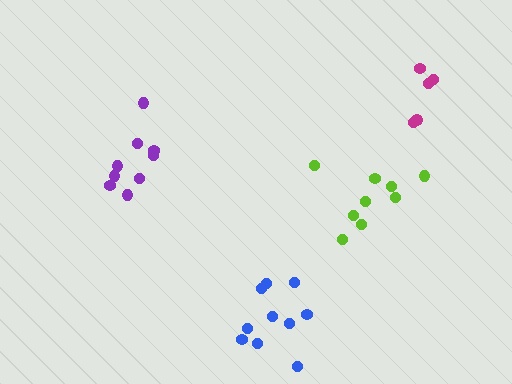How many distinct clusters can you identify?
There are 4 distinct clusters.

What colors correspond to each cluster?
The clusters are colored: blue, magenta, lime, purple.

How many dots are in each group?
Group 1: 10 dots, Group 2: 5 dots, Group 3: 9 dots, Group 4: 9 dots (33 total).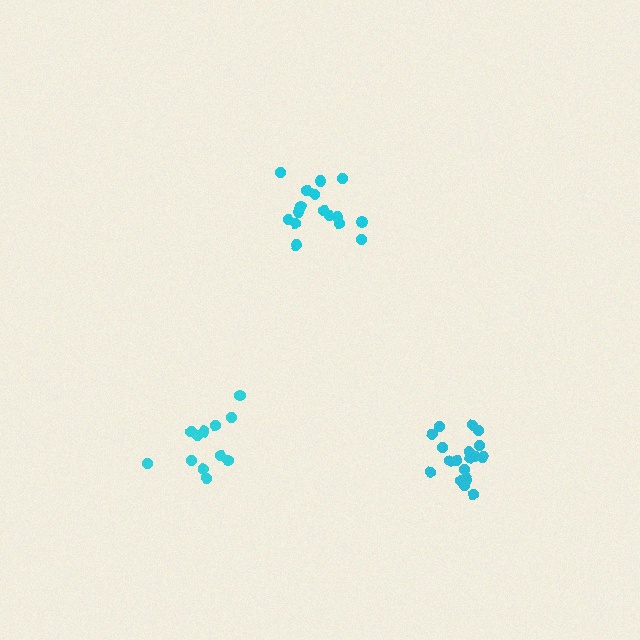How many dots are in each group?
Group 1: 17 dots, Group 2: 18 dots, Group 3: 12 dots (47 total).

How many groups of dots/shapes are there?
There are 3 groups.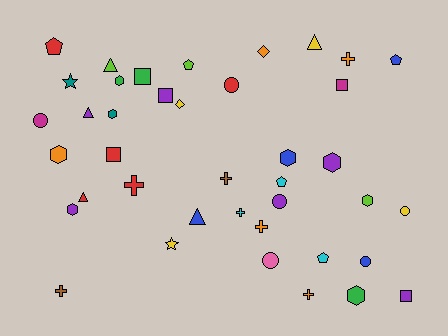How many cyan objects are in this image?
There are 3 cyan objects.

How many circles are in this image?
There are 6 circles.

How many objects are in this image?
There are 40 objects.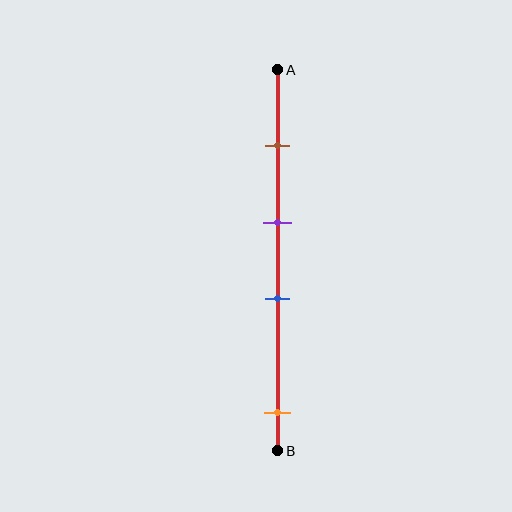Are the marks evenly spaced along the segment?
No, the marks are not evenly spaced.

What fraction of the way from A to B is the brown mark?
The brown mark is approximately 20% (0.2) of the way from A to B.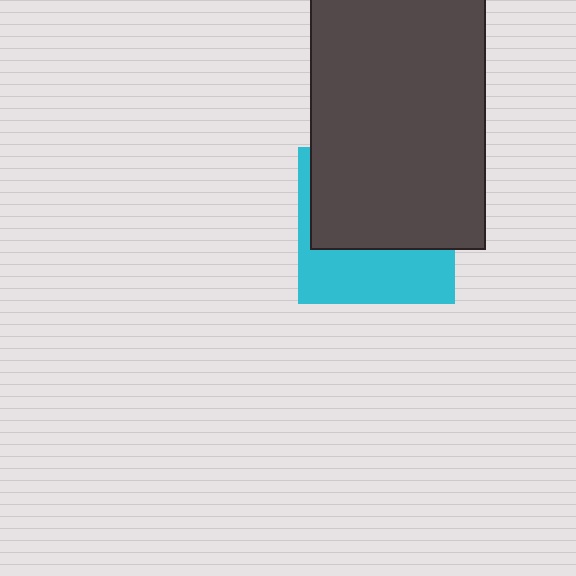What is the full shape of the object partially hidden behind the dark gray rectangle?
The partially hidden object is a cyan square.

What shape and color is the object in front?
The object in front is a dark gray rectangle.